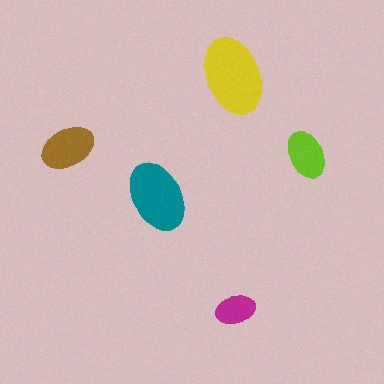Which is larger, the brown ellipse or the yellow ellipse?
The yellow one.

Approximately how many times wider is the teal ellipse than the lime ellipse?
About 1.5 times wider.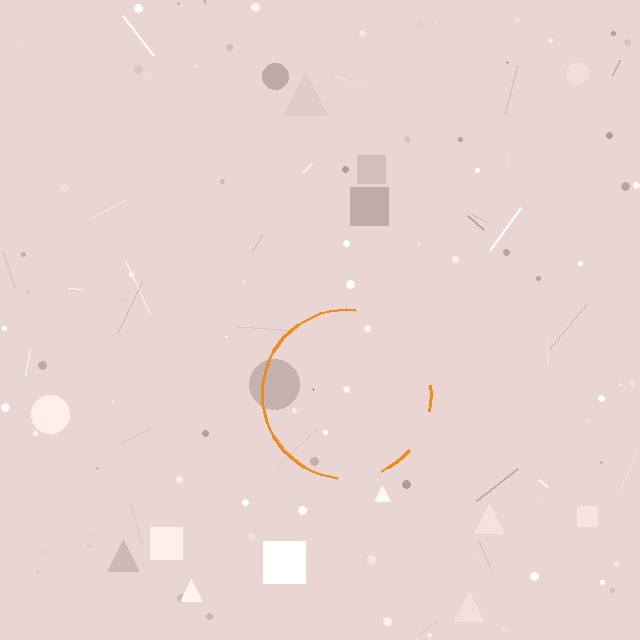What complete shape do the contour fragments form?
The contour fragments form a circle.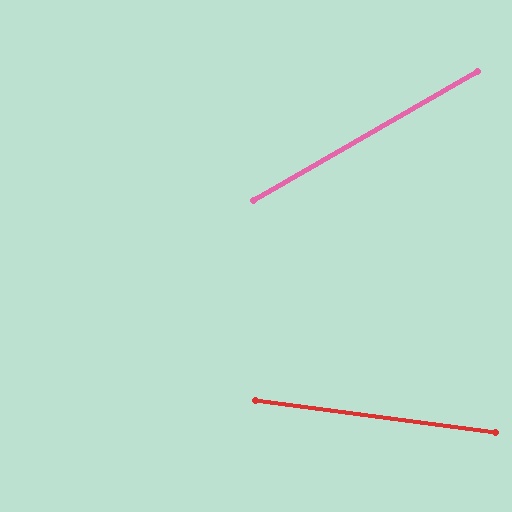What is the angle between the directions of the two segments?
Approximately 38 degrees.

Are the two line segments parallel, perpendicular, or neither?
Neither parallel nor perpendicular — they differ by about 38°.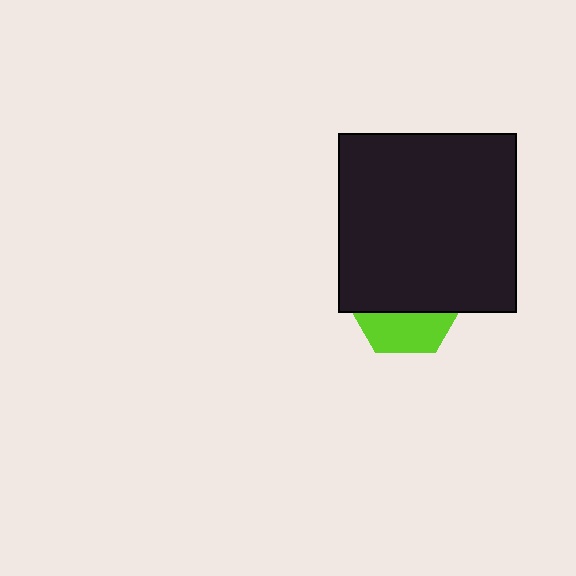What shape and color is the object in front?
The object in front is a black square.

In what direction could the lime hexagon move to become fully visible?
The lime hexagon could move down. That would shift it out from behind the black square entirely.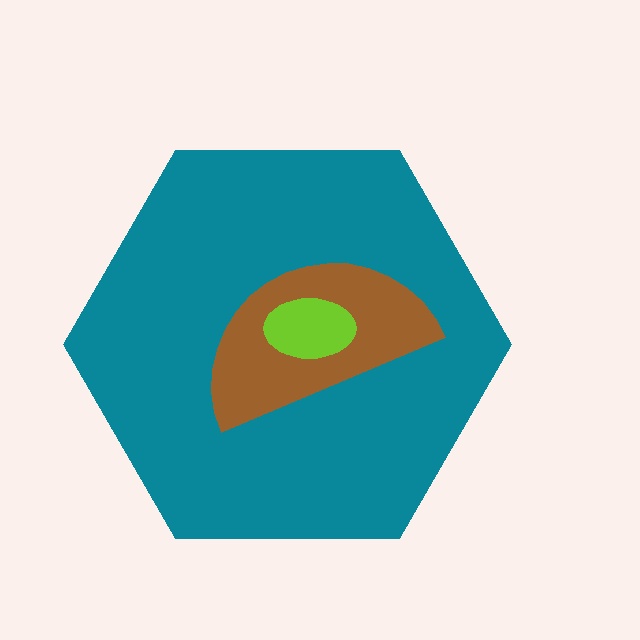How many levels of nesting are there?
3.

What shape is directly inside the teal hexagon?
The brown semicircle.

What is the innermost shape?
The lime ellipse.